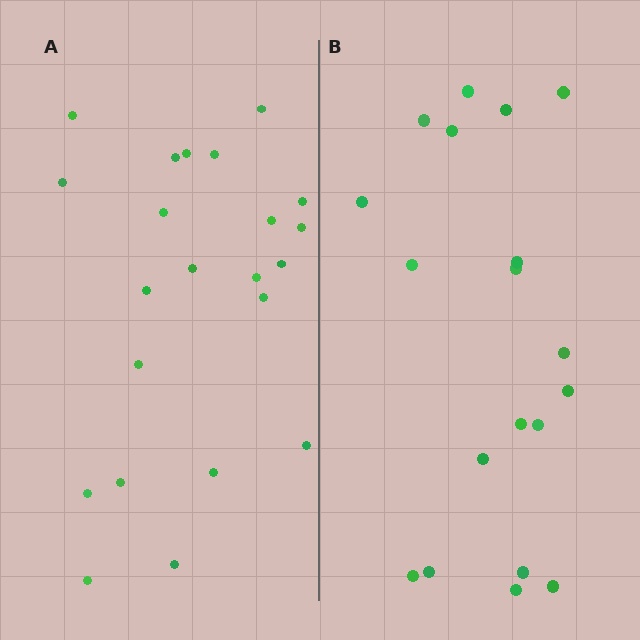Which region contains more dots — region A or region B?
Region A (the left region) has more dots.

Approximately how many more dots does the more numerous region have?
Region A has just a few more — roughly 2 or 3 more dots than region B.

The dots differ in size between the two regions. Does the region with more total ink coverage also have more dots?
No. Region B has more total ink coverage because its dots are larger, but region A actually contains more individual dots. Total area can be misleading — the number of items is what matters here.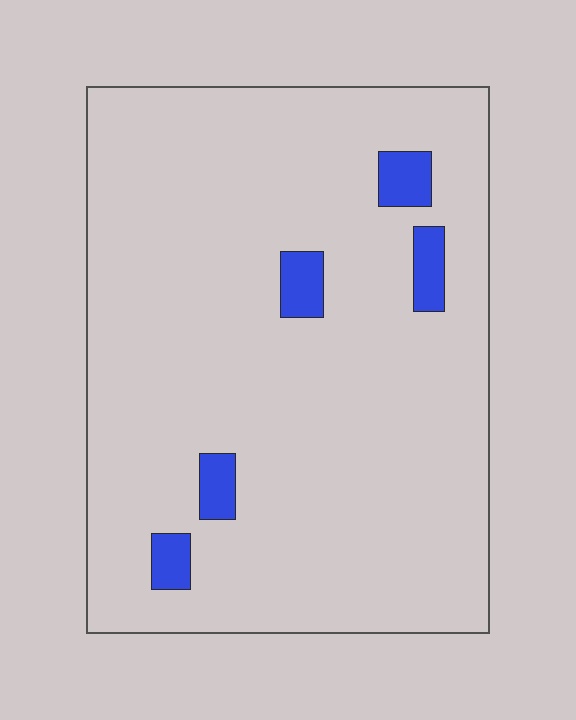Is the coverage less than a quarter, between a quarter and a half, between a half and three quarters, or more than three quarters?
Less than a quarter.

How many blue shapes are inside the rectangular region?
5.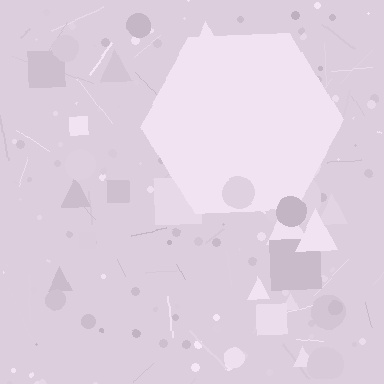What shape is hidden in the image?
A hexagon is hidden in the image.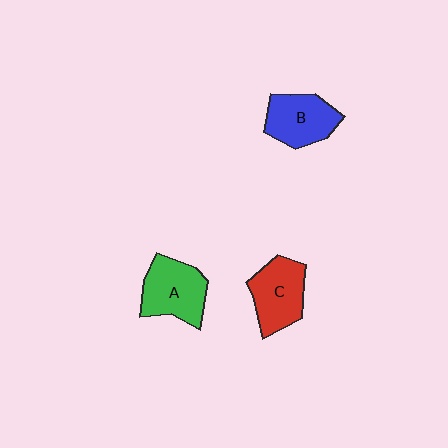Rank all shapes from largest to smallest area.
From largest to smallest: A (green), C (red), B (blue).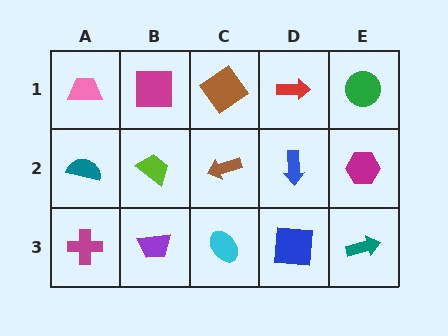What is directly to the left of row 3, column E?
A blue square.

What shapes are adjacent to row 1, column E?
A magenta hexagon (row 2, column E), a red arrow (row 1, column D).